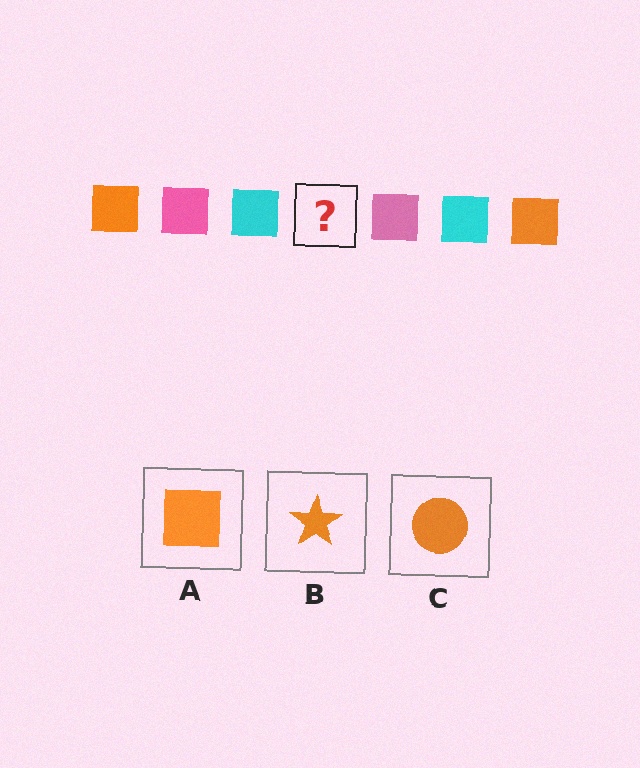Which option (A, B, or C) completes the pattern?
A.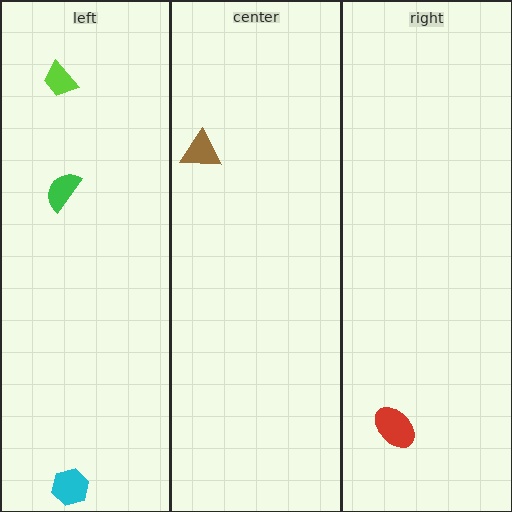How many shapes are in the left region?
3.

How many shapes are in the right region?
1.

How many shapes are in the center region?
1.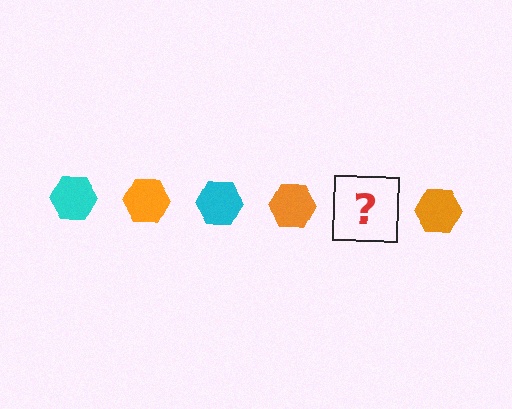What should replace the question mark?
The question mark should be replaced with a cyan hexagon.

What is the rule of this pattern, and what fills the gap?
The rule is that the pattern cycles through cyan, orange hexagons. The gap should be filled with a cyan hexagon.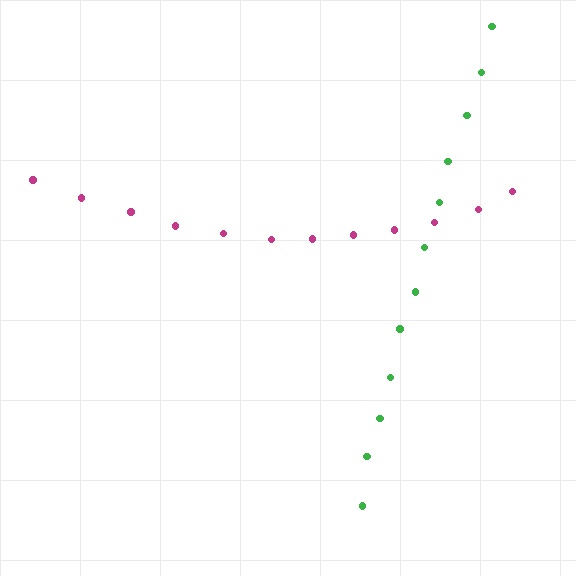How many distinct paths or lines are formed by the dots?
There are 2 distinct paths.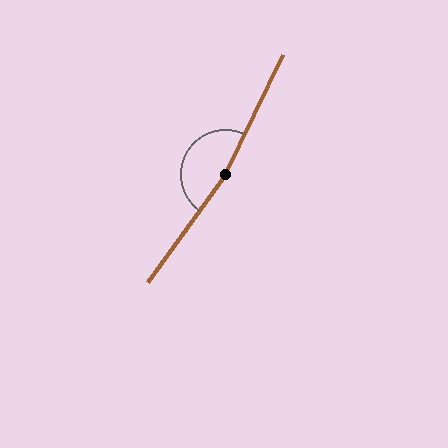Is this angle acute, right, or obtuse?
It is obtuse.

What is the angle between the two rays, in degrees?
Approximately 170 degrees.